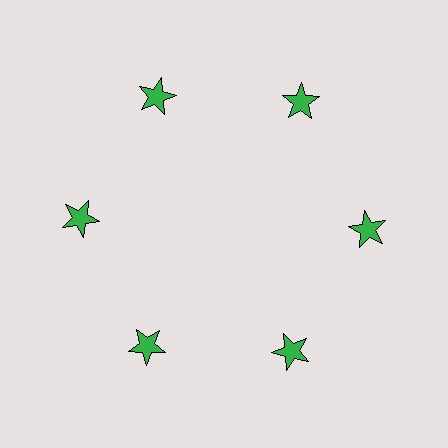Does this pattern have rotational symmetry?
Yes, this pattern has 6-fold rotational symmetry. It looks the same after rotating 60 degrees around the center.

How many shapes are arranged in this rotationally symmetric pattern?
There are 6 shapes, arranged in 6 groups of 1.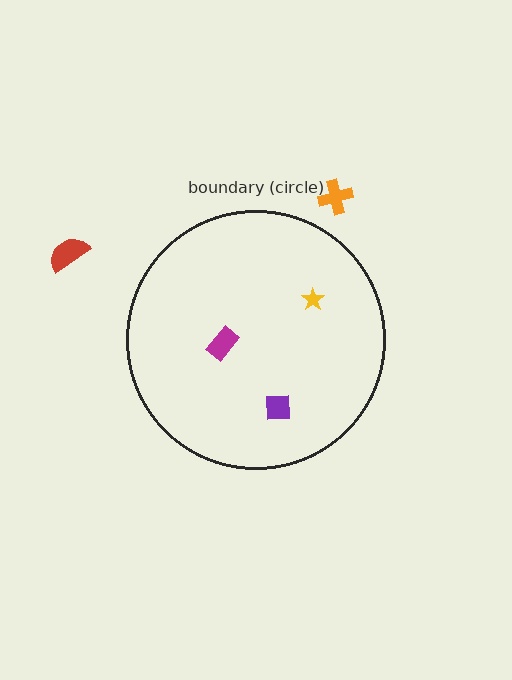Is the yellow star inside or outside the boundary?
Inside.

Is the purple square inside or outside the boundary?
Inside.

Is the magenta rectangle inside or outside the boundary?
Inside.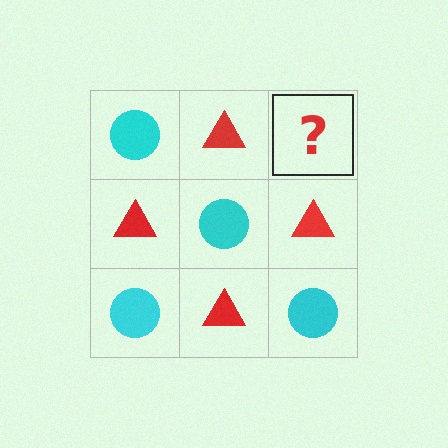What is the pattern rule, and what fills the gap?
The rule is that it alternates cyan circle and red triangle in a checkerboard pattern. The gap should be filled with a cyan circle.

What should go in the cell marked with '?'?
The missing cell should contain a cyan circle.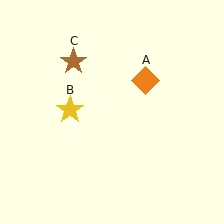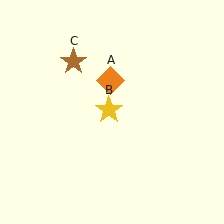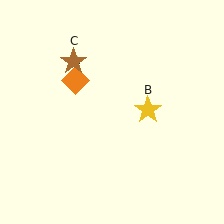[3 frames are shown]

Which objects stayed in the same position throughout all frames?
Brown star (object C) remained stationary.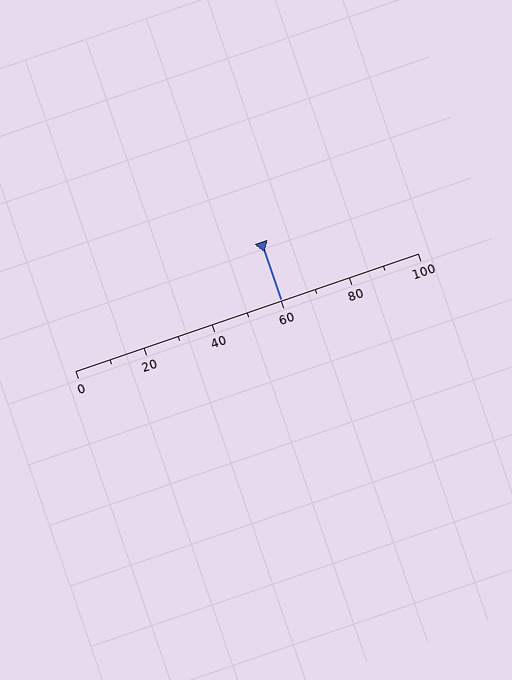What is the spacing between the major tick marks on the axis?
The major ticks are spaced 20 apart.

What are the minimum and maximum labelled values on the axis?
The axis runs from 0 to 100.